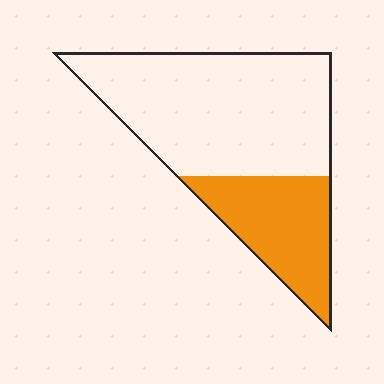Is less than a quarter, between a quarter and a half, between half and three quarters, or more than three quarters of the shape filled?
Between a quarter and a half.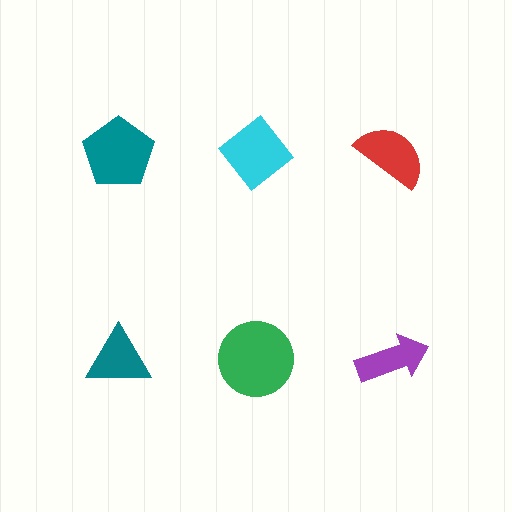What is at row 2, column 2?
A green circle.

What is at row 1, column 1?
A teal pentagon.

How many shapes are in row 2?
3 shapes.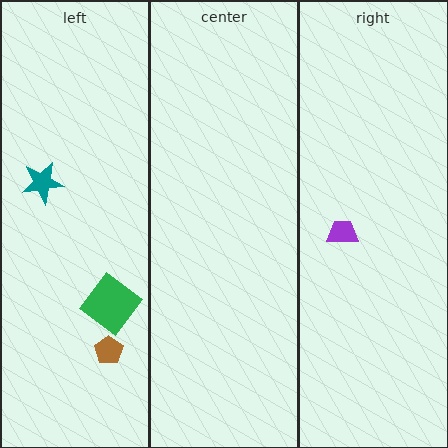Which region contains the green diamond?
The left region.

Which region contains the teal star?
The left region.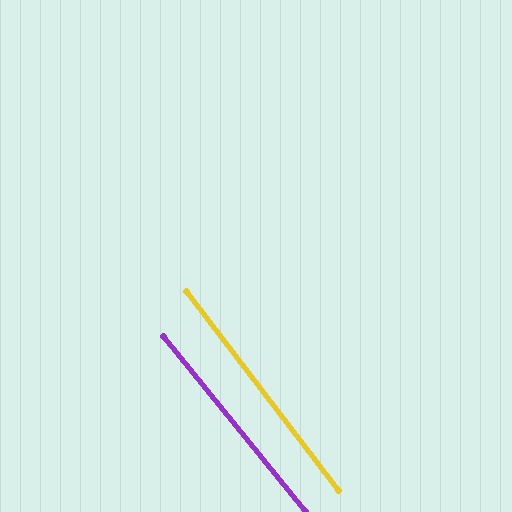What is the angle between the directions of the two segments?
Approximately 2 degrees.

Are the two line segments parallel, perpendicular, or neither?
Parallel — their directions differ by only 1.7°.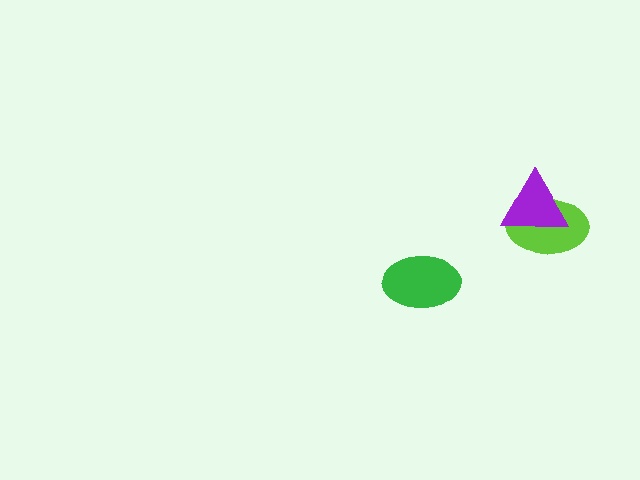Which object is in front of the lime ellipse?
The purple triangle is in front of the lime ellipse.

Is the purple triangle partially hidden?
No, no other shape covers it.